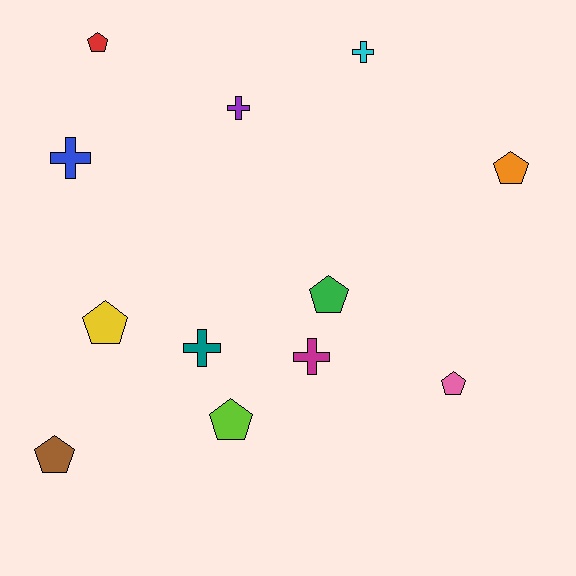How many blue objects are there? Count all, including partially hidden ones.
There is 1 blue object.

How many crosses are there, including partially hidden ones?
There are 5 crosses.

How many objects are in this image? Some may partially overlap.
There are 12 objects.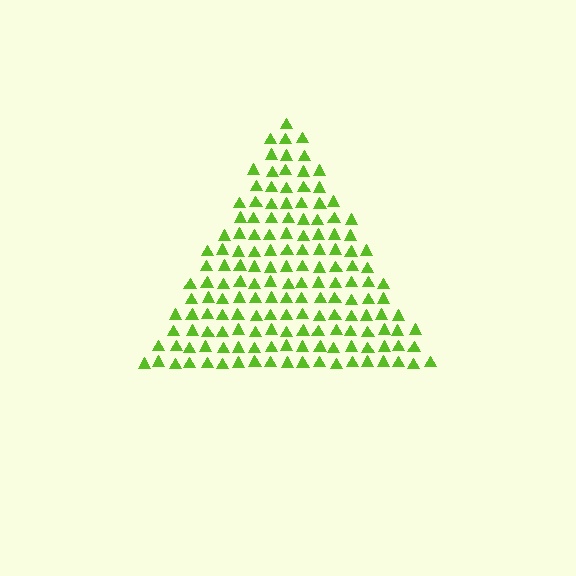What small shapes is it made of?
It is made of small triangles.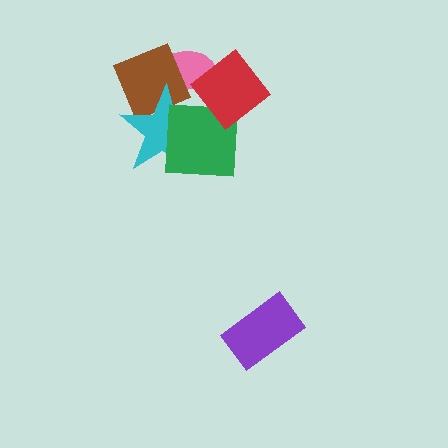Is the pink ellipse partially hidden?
Yes, it is partially covered by another shape.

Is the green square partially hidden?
Yes, it is partially covered by another shape.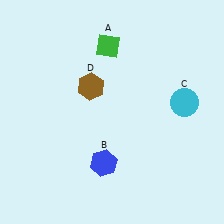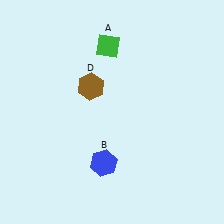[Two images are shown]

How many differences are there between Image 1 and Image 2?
There is 1 difference between the two images.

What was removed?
The cyan circle (C) was removed in Image 2.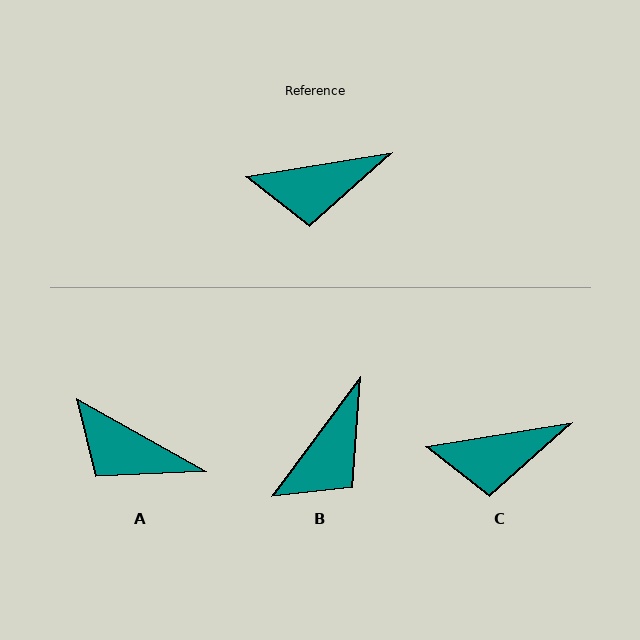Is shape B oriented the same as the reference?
No, it is off by about 44 degrees.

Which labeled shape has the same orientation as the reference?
C.